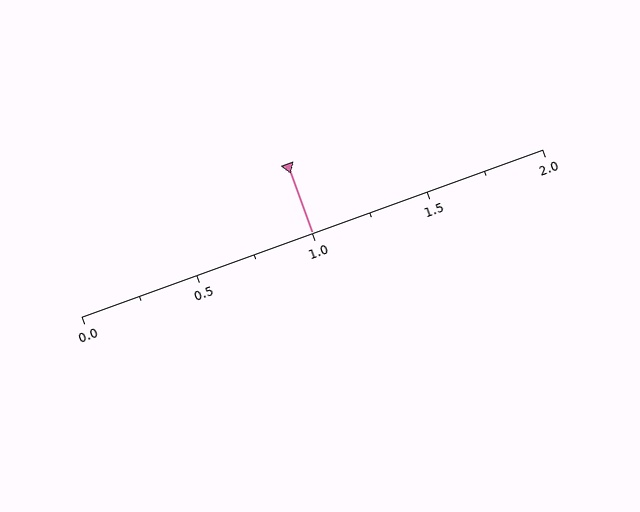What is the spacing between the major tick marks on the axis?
The major ticks are spaced 0.5 apart.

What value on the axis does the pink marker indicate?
The marker indicates approximately 1.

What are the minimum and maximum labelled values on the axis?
The axis runs from 0.0 to 2.0.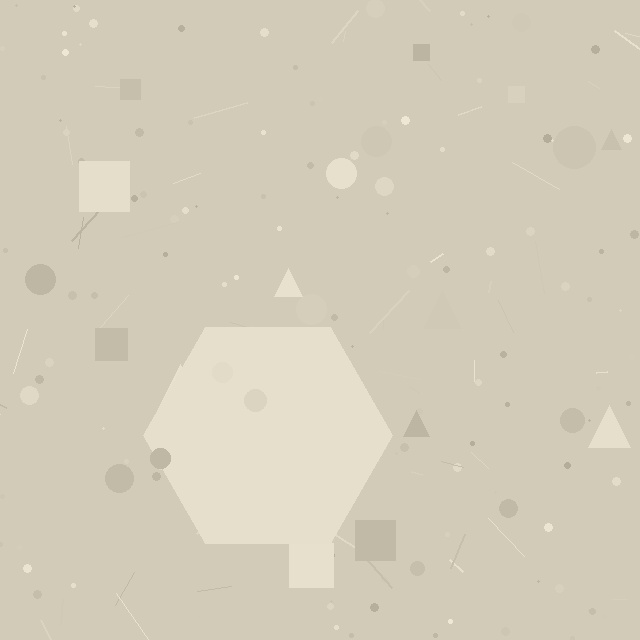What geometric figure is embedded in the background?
A hexagon is embedded in the background.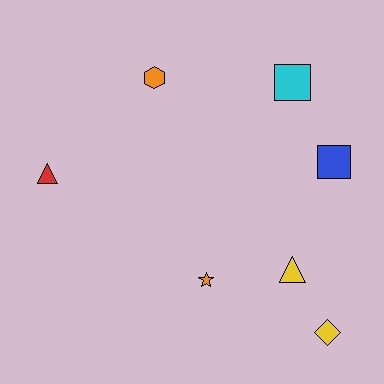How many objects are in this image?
There are 7 objects.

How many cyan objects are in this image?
There is 1 cyan object.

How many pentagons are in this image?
There are no pentagons.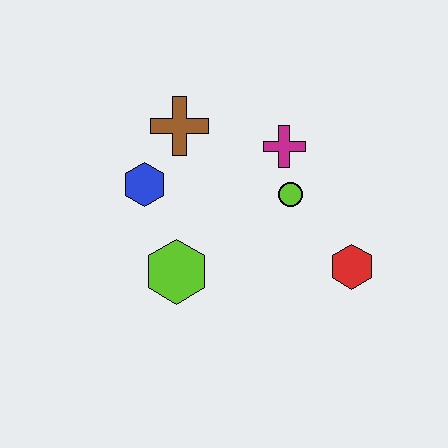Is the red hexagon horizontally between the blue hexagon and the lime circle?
No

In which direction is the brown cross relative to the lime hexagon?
The brown cross is above the lime hexagon.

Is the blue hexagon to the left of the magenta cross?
Yes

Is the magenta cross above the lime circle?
Yes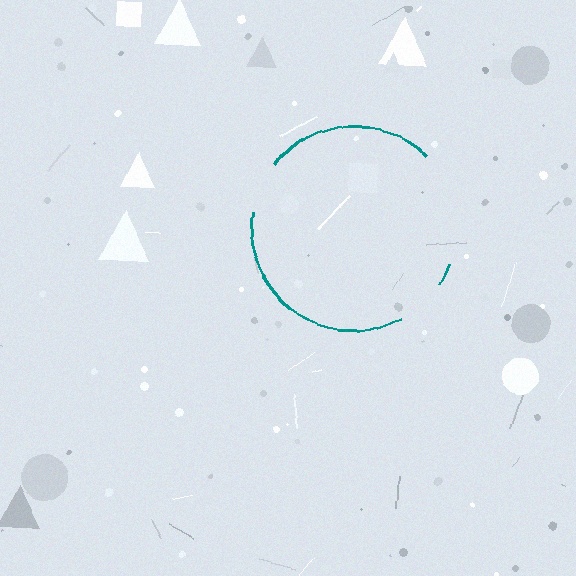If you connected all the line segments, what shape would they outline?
They would outline a circle.